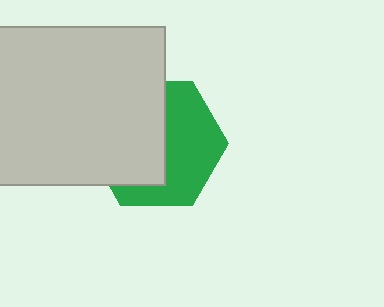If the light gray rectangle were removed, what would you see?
You would see the complete green hexagon.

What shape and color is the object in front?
The object in front is a light gray rectangle.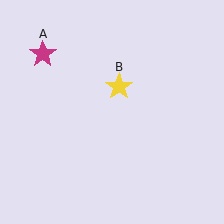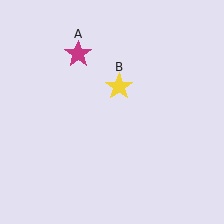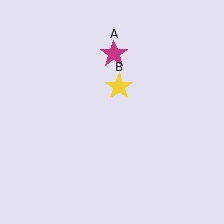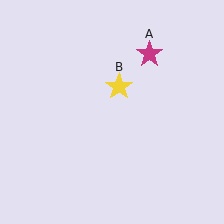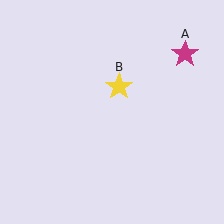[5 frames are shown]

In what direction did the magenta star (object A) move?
The magenta star (object A) moved right.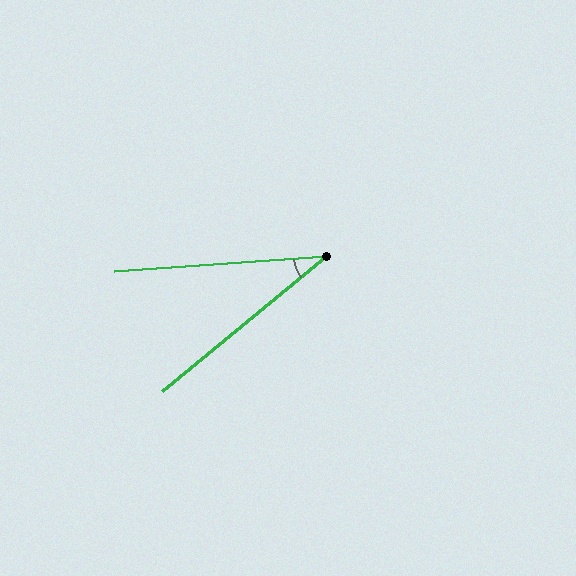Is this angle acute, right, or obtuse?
It is acute.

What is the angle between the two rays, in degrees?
Approximately 35 degrees.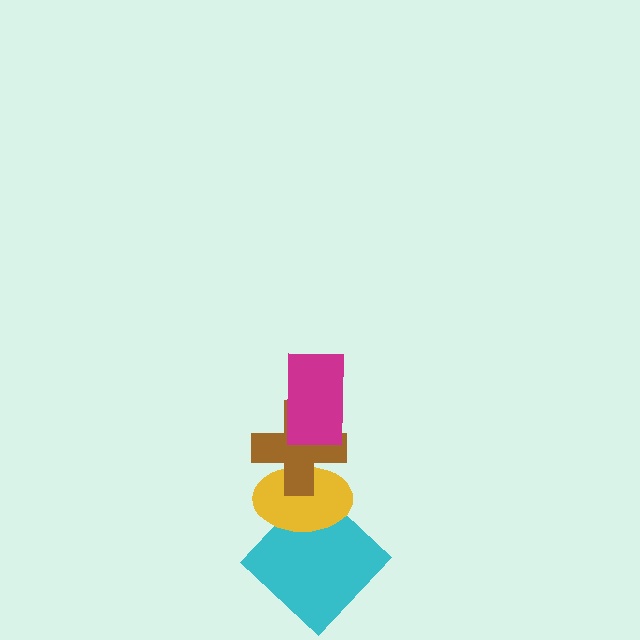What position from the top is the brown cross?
The brown cross is 2nd from the top.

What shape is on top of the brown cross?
The magenta rectangle is on top of the brown cross.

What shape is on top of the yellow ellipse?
The brown cross is on top of the yellow ellipse.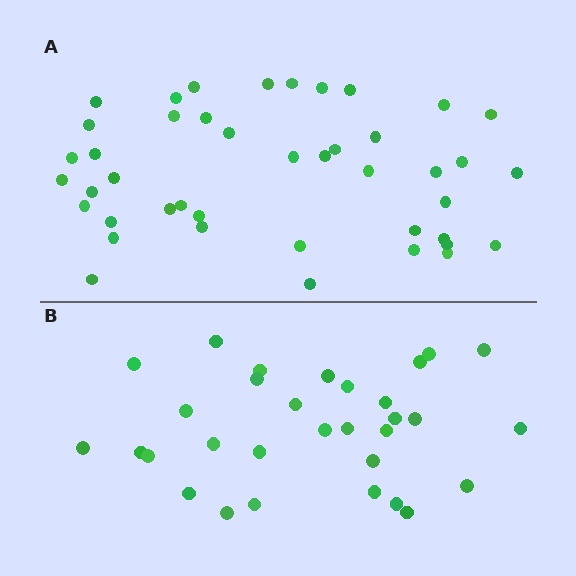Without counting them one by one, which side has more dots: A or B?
Region A (the top region) has more dots.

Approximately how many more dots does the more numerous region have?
Region A has roughly 12 or so more dots than region B.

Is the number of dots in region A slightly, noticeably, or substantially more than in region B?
Region A has noticeably more, but not dramatically so. The ratio is roughly 1.4 to 1.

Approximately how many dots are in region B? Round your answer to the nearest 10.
About 30 dots. (The exact count is 31, which rounds to 30.)